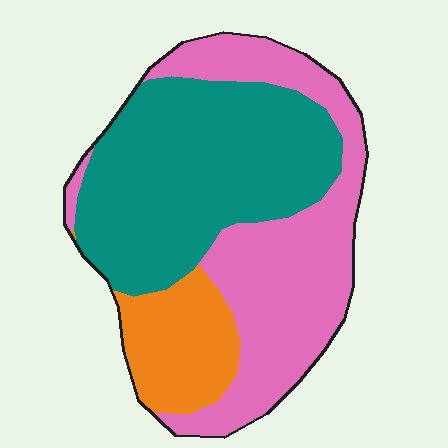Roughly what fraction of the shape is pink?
Pink takes up about two fifths (2/5) of the shape.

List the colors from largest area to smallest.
From largest to smallest: teal, pink, orange.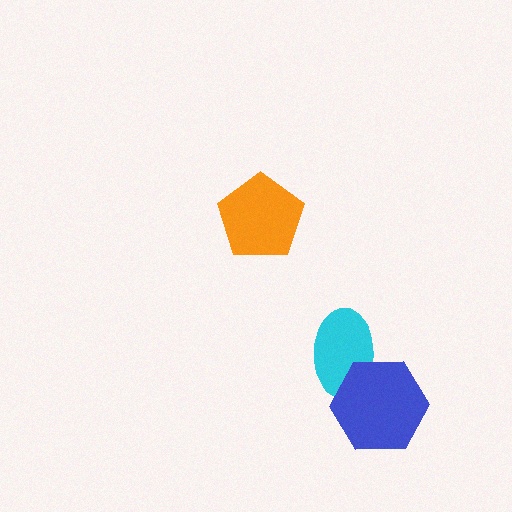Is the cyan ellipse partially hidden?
Yes, it is partially covered by another shape.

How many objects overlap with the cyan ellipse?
1 object overlaps with the cyan ellipse.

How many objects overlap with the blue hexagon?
1 object overlaps with the blue hexagon.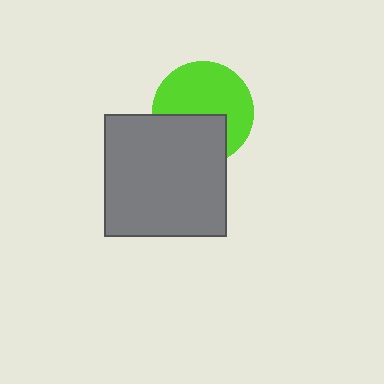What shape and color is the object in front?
The object in front is a gray square.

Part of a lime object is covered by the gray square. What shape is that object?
It is a circle.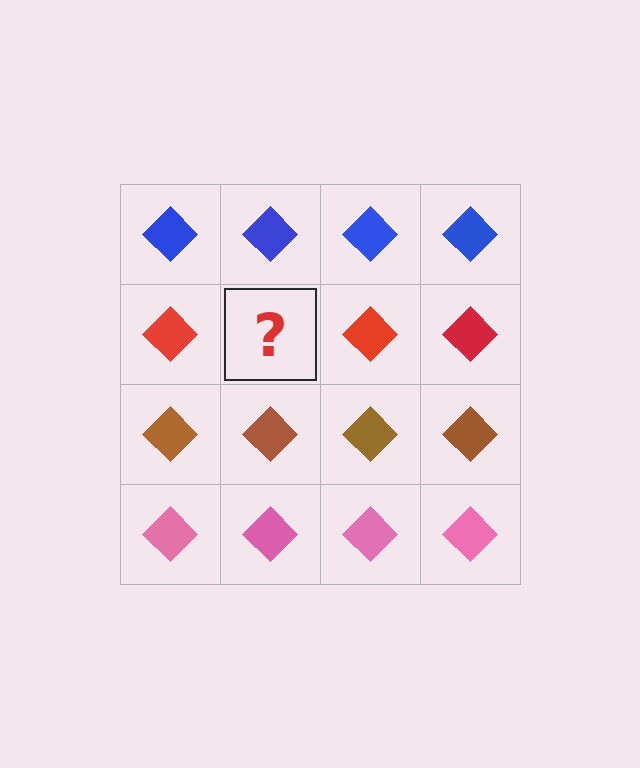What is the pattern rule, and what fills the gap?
The rule is that each row has a consistent color. The gap should be filled with a red diamond.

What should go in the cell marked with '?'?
The missing cell should contain a red diamond.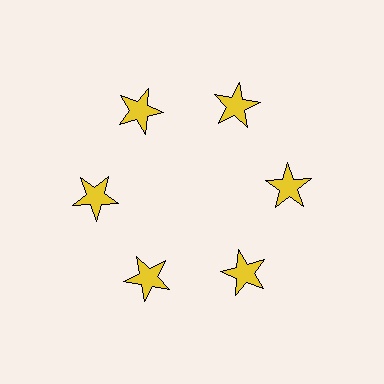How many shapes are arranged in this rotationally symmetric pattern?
There are 6 shapes, arranged in 6 groups of 1.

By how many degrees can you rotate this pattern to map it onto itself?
The pattern maps onto itself every 60 degrees of rotation.